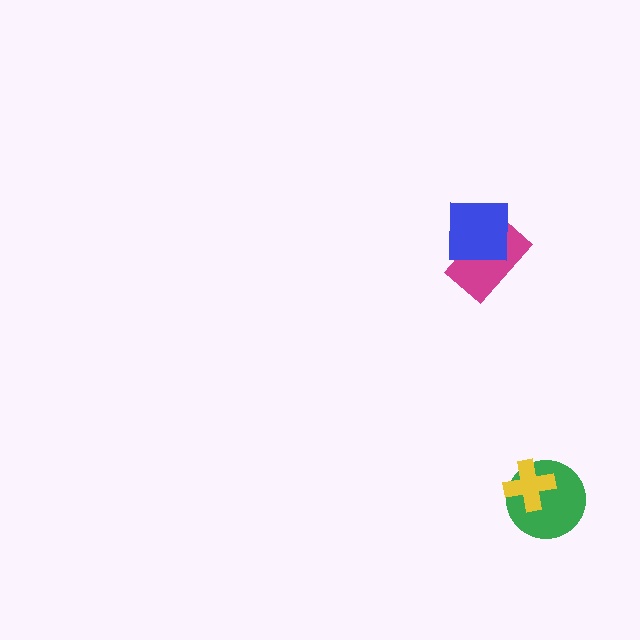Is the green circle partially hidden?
Yes, it is partially covered by another shape.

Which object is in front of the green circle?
The yellow cross is in front of the green circle.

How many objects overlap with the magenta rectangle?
1 object overlaps with the magenta rectangle.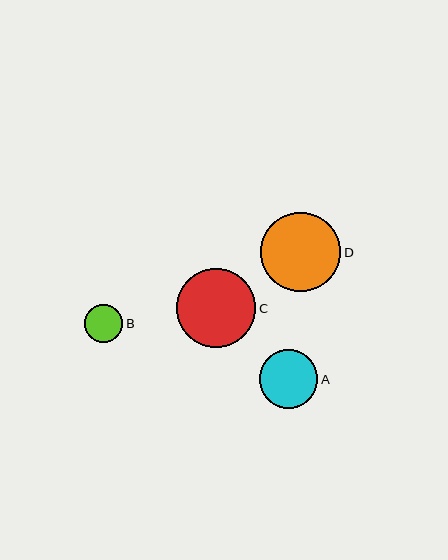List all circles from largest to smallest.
From largest to smallest: D, C, A, B.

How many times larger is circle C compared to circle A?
Circle C is approximately 1.4 times the size of circle A.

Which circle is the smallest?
Circle B is the smallest with a size of approximately 38 pixels.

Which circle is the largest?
Circle D is the largest with a size of approximately 80 pixels.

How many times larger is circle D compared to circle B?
Circle D is approximately 2.1 times the size of circle B.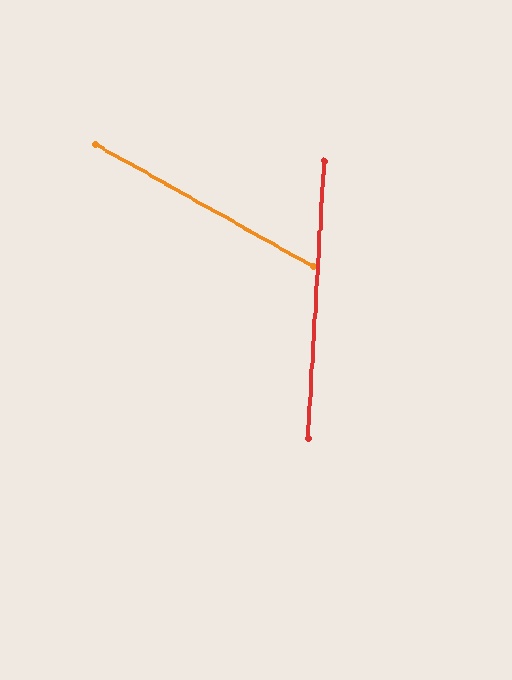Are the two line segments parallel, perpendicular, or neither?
Neither parallel nor perpendicular — they differ by about 64°.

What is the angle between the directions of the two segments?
Approximately 64 degrees.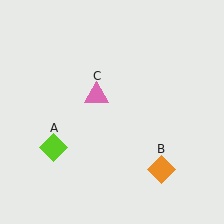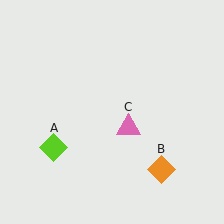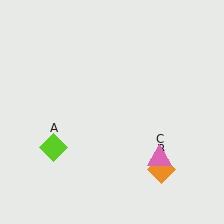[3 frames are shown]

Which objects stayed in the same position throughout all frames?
Lime diamond (object A) and orange diamond (object B) remained stationary.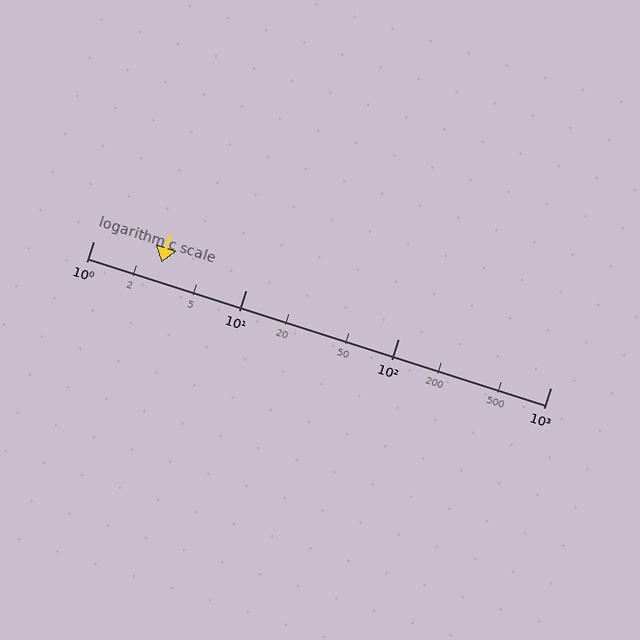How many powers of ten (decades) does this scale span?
The scale spans 3 decades, from 1 to 1000.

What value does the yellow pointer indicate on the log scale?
The pointer indicates approximately 2.8.